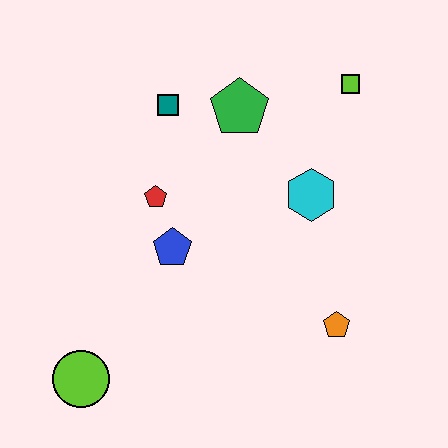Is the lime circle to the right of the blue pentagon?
No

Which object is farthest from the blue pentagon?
The lime square is farthest from the blue pentagon.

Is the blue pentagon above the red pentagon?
No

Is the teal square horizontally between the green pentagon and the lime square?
No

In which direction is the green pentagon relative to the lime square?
The green pentagon is to the left of the lime square.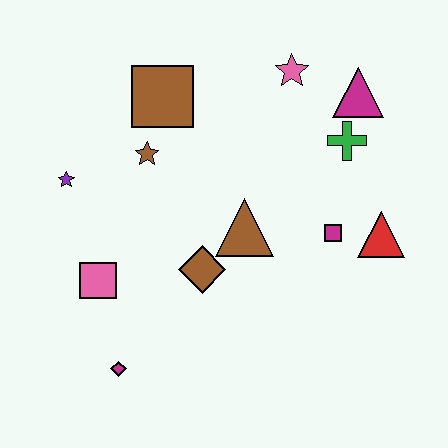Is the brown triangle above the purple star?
No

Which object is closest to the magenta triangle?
The green cross is closest to the magenta triangle.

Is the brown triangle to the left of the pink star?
Yes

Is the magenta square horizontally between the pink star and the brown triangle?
No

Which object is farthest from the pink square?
The magenta triangle is farthest from the pink square.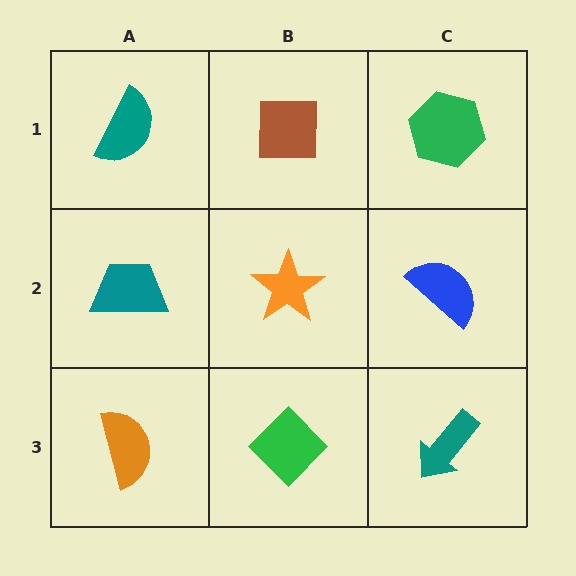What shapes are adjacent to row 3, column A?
A teal trapezoid (row 2, column A), a green diamond (row 3, column B).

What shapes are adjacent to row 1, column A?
A teal trapezoid (row 2, column A), a brown square (row 1, column B).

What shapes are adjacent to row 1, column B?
An orange star (row 2, column B), a teal semicircle (row 1, column A), a green hexagon (row 1, column C).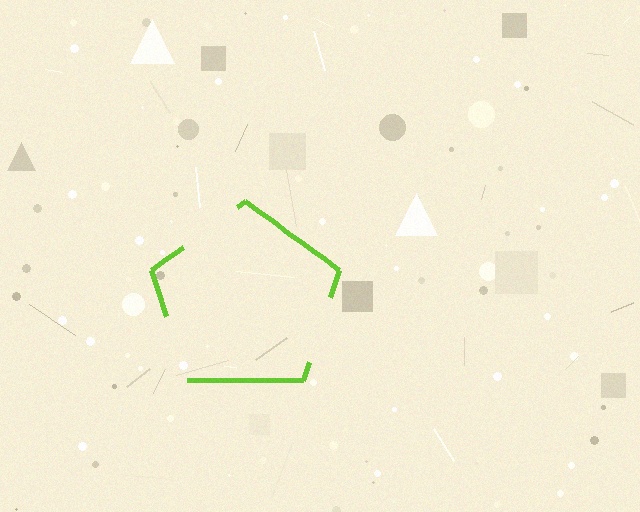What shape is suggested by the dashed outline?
The dashed outline suggests a pentagon.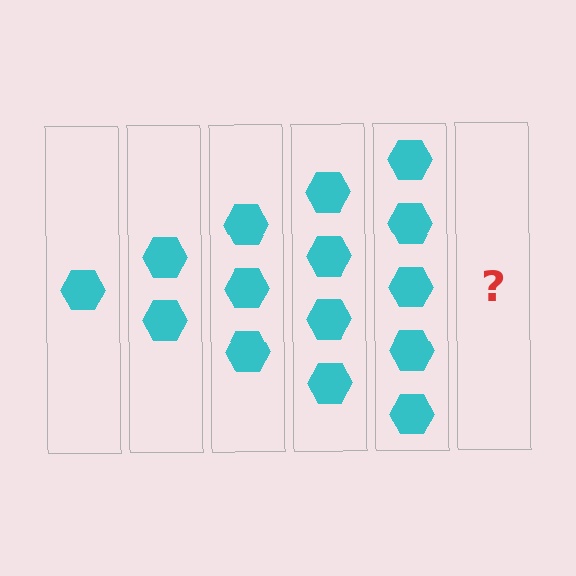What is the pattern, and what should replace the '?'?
The pattern is that each step adds one more hexagon. The '?' should be 6 hexagons.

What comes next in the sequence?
The next element should be 6 hexagons.